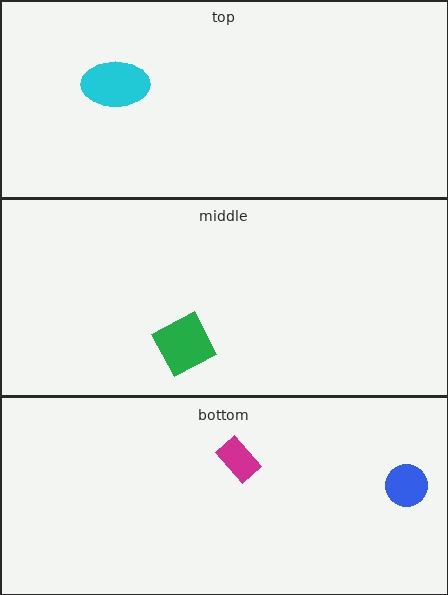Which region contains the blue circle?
The bottom region.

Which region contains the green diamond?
The middle region.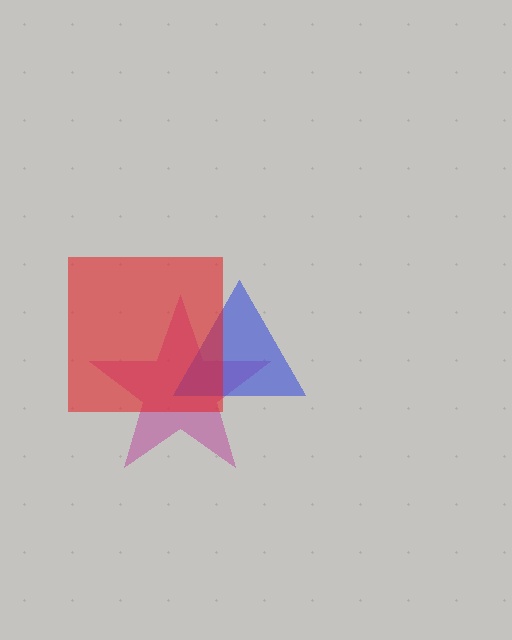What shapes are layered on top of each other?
The layered shapes are: a magenta star, a blue triangle, a red square.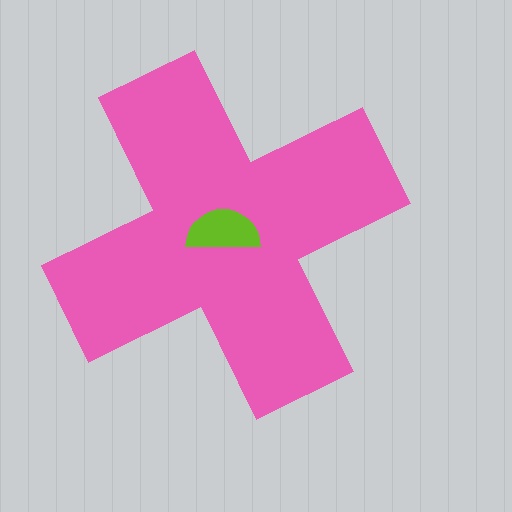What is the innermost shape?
The lime semicircle.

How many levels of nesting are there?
2.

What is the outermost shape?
The pink cross.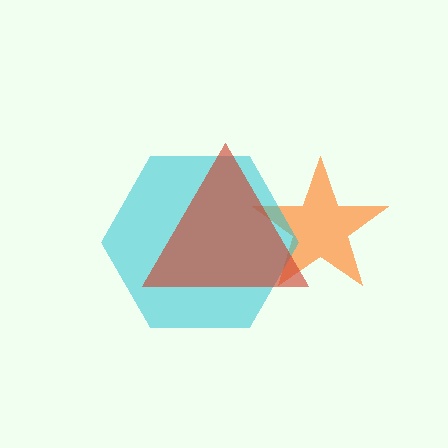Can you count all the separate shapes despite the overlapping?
Yes, there are 3 separate shapes.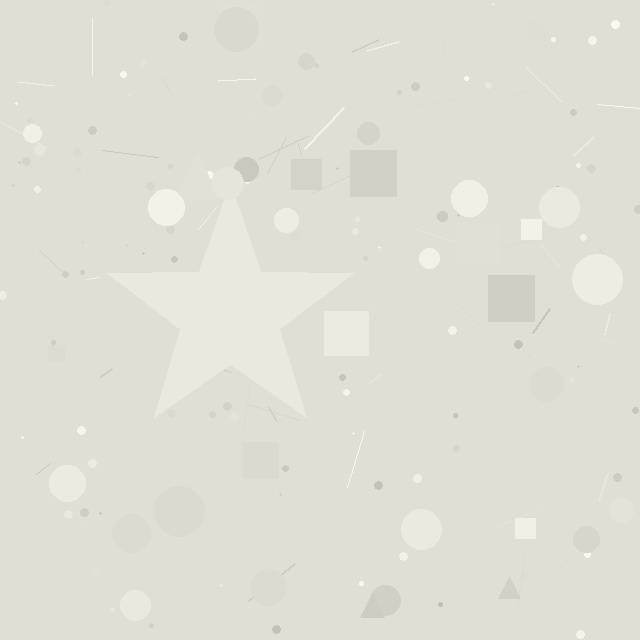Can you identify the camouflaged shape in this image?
The camouflaged shape is a star.